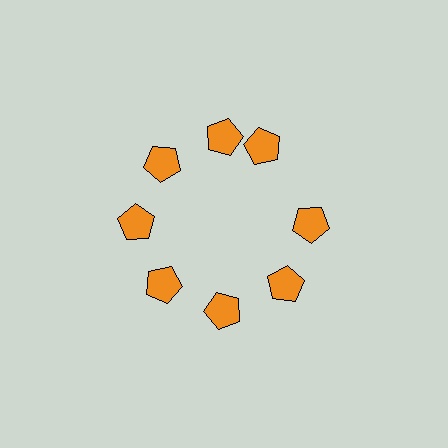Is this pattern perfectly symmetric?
No. The 8 orange pentagons are arranged in a ring, but one element near the 2 o'clock position is rotated out of alignment along the ring, breaking the 8-fold rotational symmetry.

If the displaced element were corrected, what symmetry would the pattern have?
It would have 8-fold rotational symmetry — the pattern would map onto itself every 45 degrees.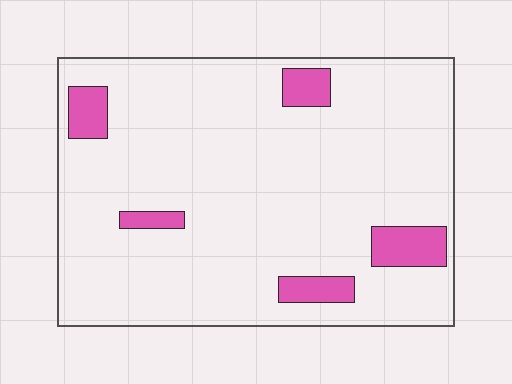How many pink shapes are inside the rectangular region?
5.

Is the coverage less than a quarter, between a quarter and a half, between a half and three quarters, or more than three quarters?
Less than a quarter.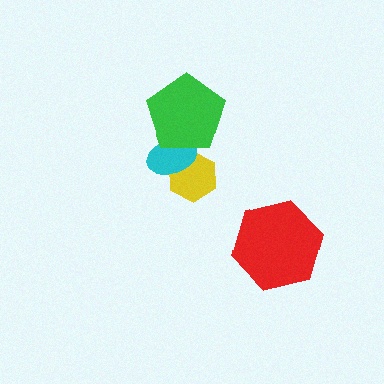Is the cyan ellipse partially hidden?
Yes, it is partially covered by another shape.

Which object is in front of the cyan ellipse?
The green pentagon is in front of the cyan ellipse.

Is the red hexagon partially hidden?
No, no other shape covers it.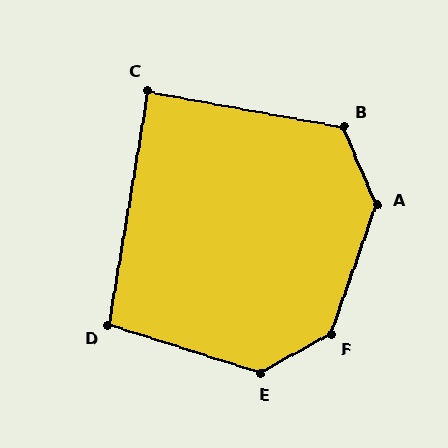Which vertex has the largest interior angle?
F, at approximately 138 degrees.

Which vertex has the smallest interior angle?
C, at approximately 89 degrees.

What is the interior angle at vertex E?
Approximately 133 degrees (obtuse).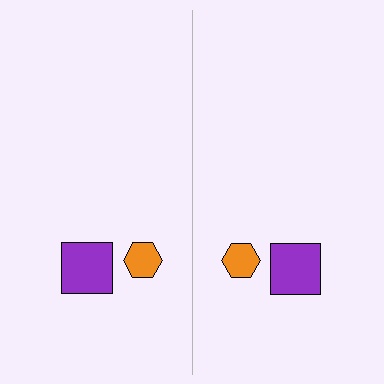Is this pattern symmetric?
Yes, this pattern has bilateral (reflection) symmetry.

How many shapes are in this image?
There are 4 shapes in this image.